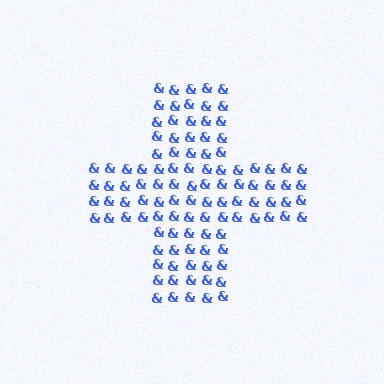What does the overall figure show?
The overall figure shows a cross.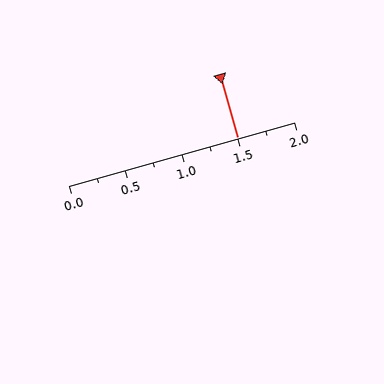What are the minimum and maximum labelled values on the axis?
The axis runs from 0.0 to 2.0.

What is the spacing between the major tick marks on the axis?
The major ticks are spaced 0.5 apart.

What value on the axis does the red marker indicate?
The marker indicates approximately 1.5.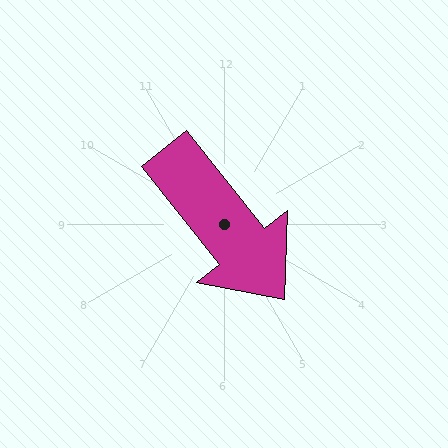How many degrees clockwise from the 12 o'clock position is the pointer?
Approximately 142 degrees.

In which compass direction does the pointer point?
Southeast.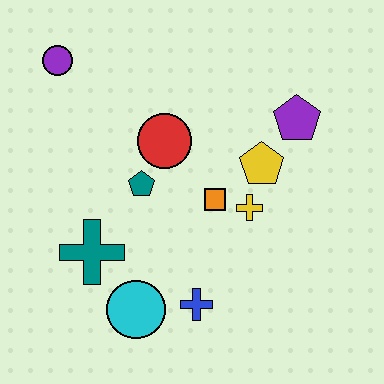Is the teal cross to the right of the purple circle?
Yes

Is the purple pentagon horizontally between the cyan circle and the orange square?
No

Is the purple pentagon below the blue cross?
No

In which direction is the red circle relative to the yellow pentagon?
The red circle is to the left of the yellow pentagon.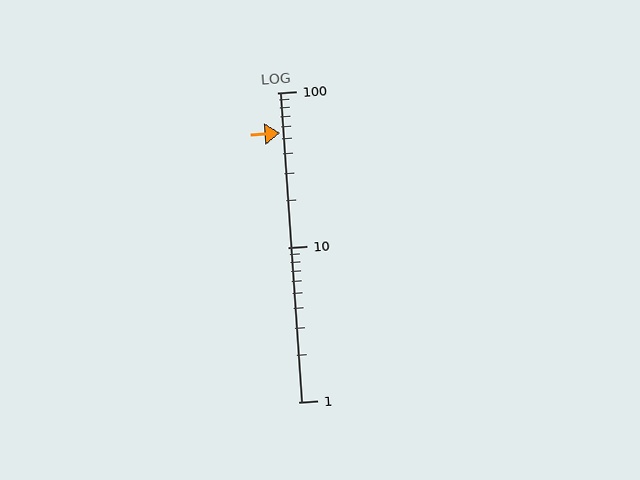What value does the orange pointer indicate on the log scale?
The pointer indicates approximately 55.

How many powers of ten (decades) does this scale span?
The scale spans 2 decades, from 1 to 100.